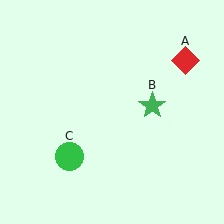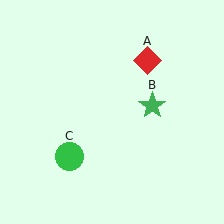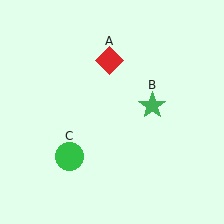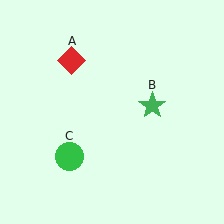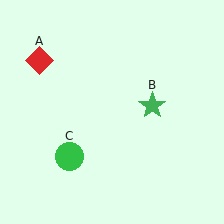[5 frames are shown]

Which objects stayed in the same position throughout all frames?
Green star (object B) and green circle (object C) remained stationary.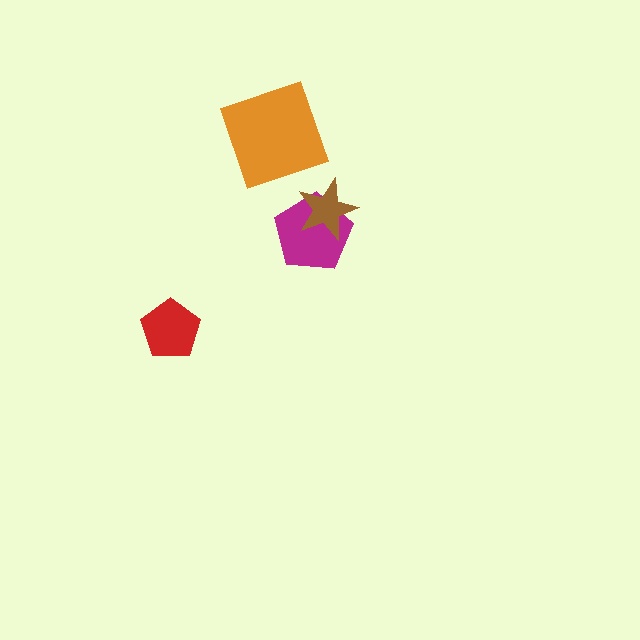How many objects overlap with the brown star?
1 object overlaps with the brown star.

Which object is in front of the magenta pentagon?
The brown star is in front of the magenta pentagon.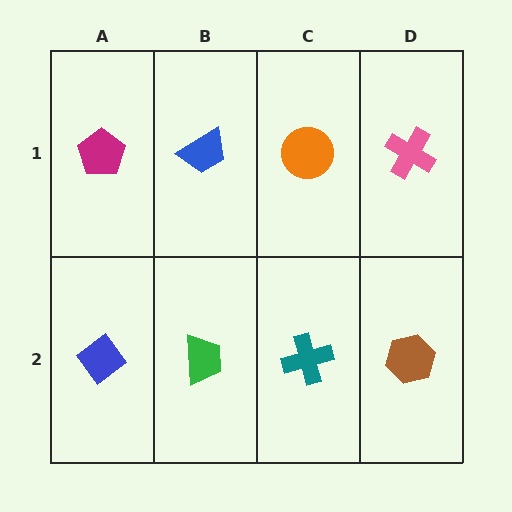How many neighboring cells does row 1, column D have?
2.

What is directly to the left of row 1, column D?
An orange circle.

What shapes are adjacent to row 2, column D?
A pink cross (row 1, column D), a teal cross (row 2, column C).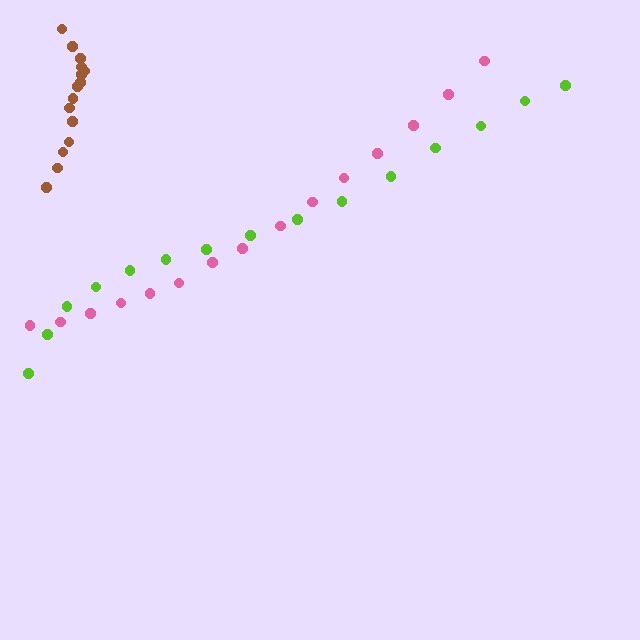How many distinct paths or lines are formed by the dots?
There are 3 distinct paths.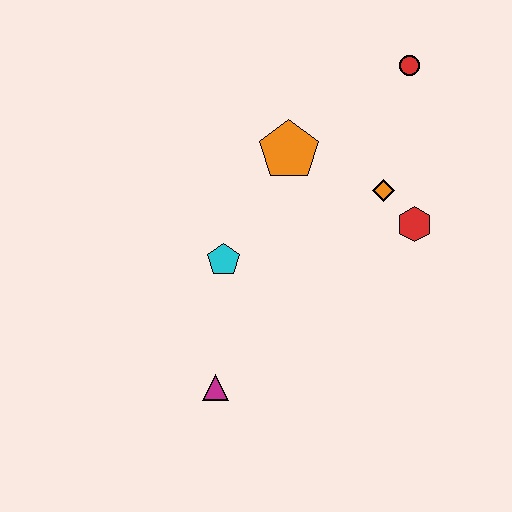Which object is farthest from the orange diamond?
The magenta triangle is farthest from the orange diamond.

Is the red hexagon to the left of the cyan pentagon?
No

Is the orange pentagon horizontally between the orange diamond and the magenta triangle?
Yes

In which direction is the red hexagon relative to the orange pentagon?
The red hexagon is to the right of the orange pentagon.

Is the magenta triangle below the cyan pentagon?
Yes